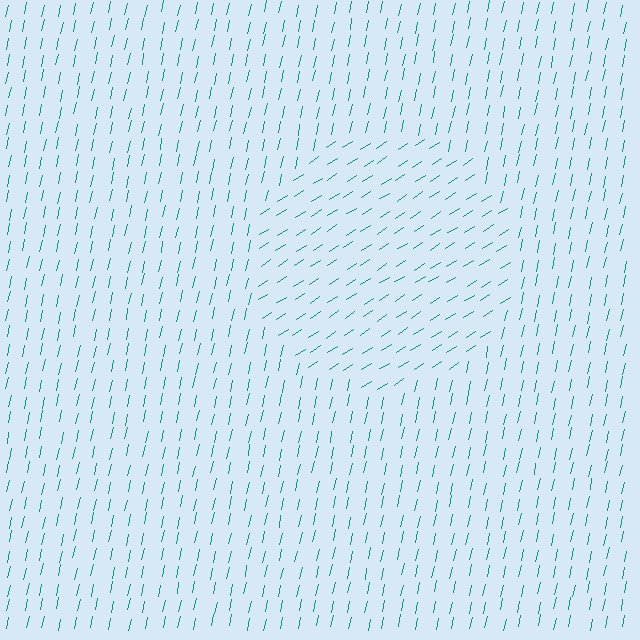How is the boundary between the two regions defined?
The boundary is defined purely by a change in line orientation (approximately 45 degrees difference). All lines are the same color and thickness.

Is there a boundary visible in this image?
Yes, there is a texture boundary formed by a change in line orientation.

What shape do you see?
I see a circle.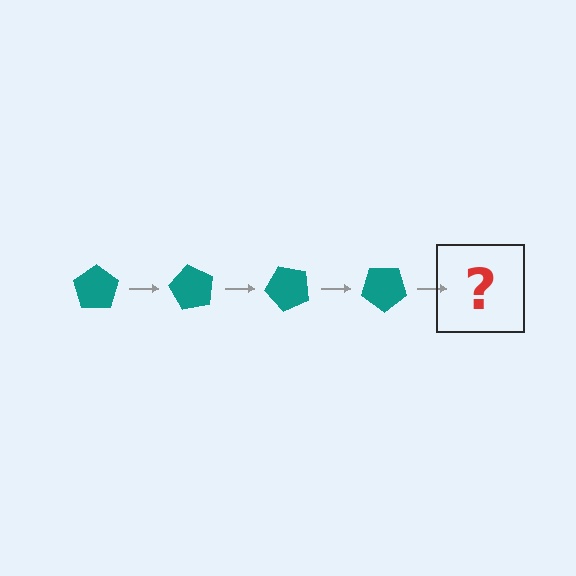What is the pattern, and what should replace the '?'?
The pattern is that the pentagon rotates 60 degrees each step. The '?' should be a teal pentagon rotated 240 degrees.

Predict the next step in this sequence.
The next step is a teal pentagon rotated 240 degrees.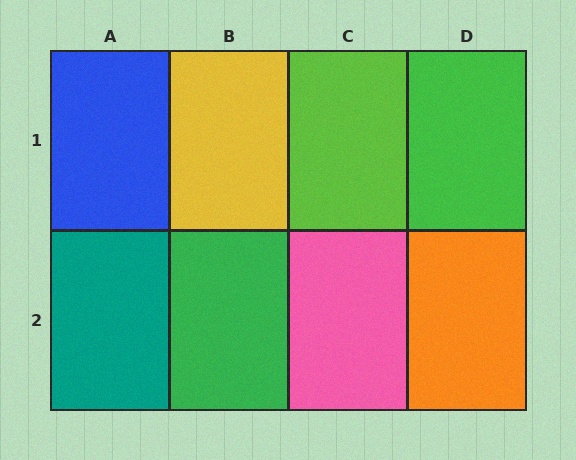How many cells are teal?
1 cell is teal.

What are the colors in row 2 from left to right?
Teal, green, pink, orange.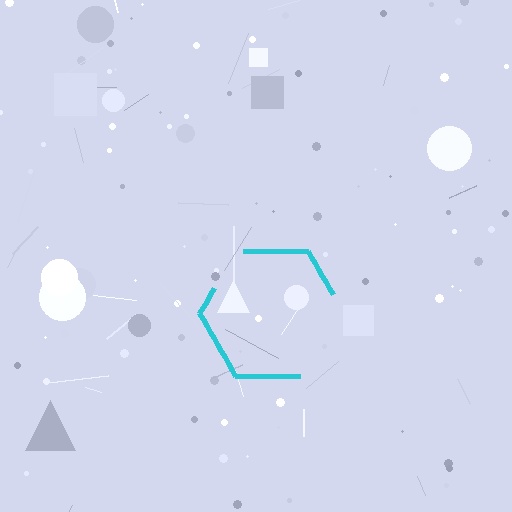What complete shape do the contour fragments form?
The contour fragments form a hexagon.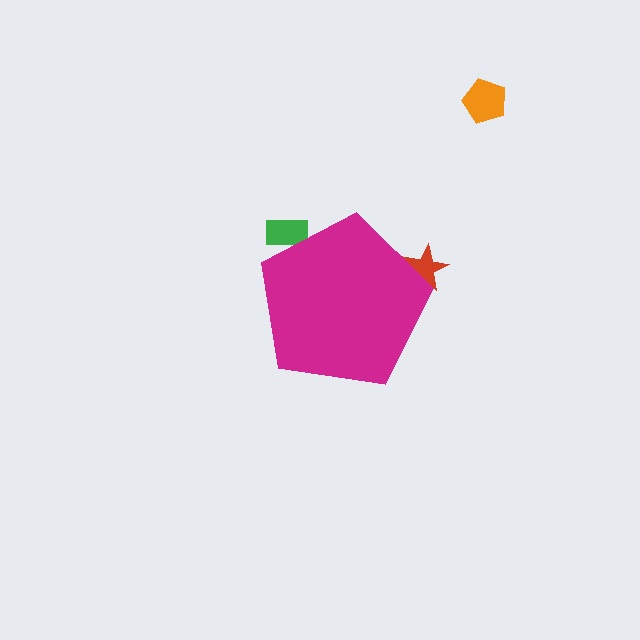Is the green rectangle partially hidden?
Yes, the green rectangle is partially hidden behind the magenta pentagon.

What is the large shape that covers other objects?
A magenta pentagon.